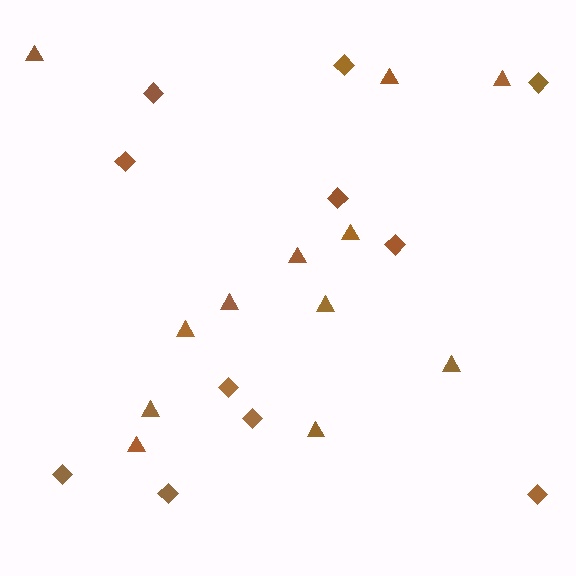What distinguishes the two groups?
There are 2 groups: one group of diamonds (11) and one group of triangles (12).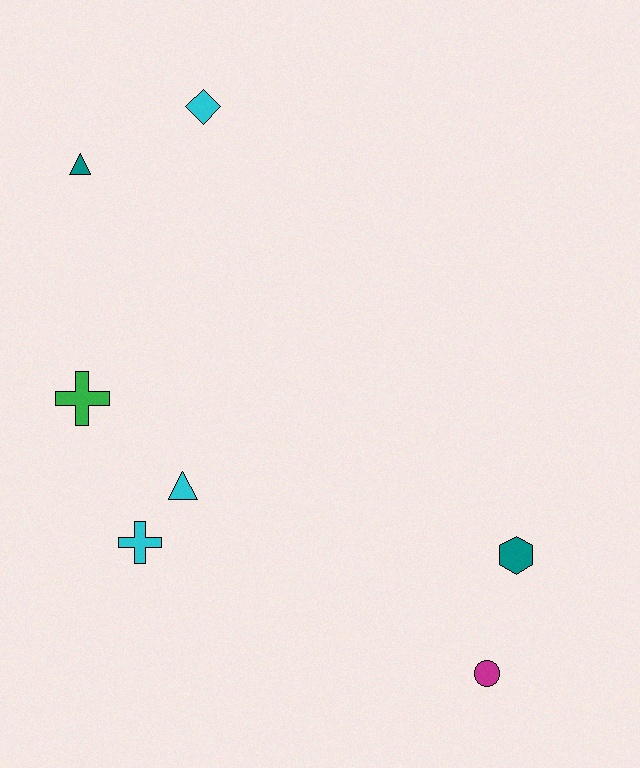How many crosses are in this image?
There are 2 crosses.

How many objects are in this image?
There are 7 objects.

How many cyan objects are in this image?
There are 3 cyan objects.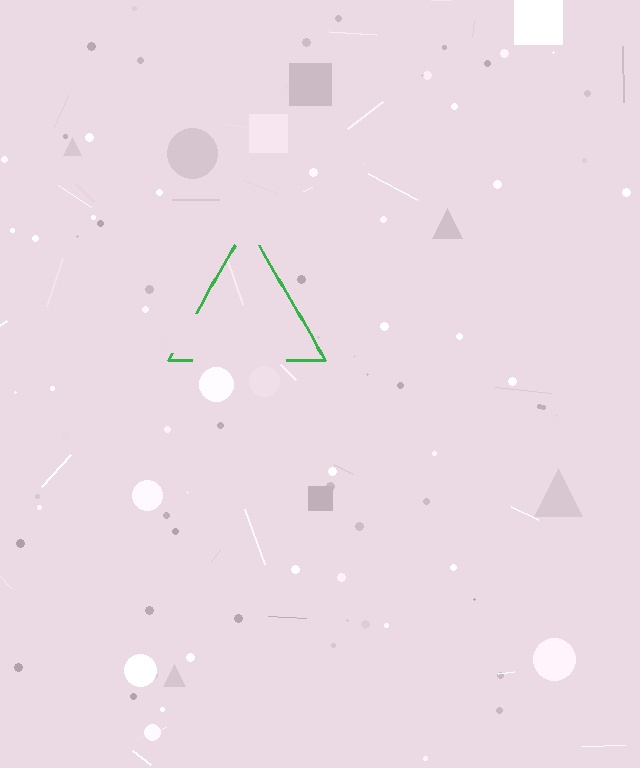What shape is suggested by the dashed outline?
The dashed outline suggests a triangle.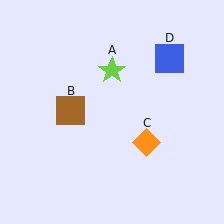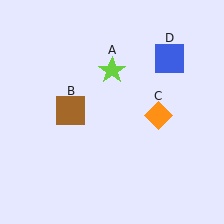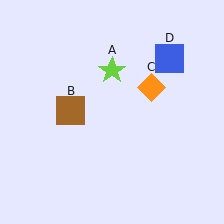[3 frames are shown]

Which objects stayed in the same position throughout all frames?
Lime star (object A) and brown square (object B) and blue square (object D) remained stationary.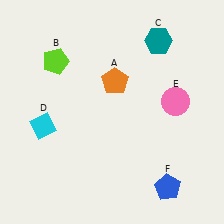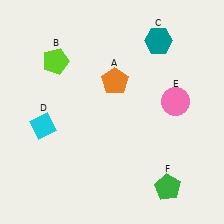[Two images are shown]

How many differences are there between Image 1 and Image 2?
There is 1 difference between the two images.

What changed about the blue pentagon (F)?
In Image 1, F is blue. In Image 2, it changed to green.